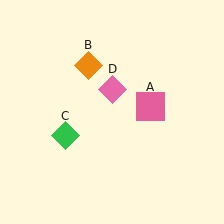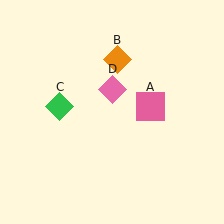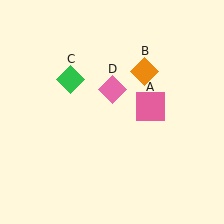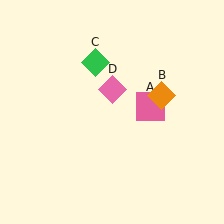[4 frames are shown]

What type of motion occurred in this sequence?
The orange diamond (object B), green diamond (object C) rotated clockwise around the center of the scene.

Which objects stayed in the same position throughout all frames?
Pink square (object A) and pink diamond (object D) remained stationary.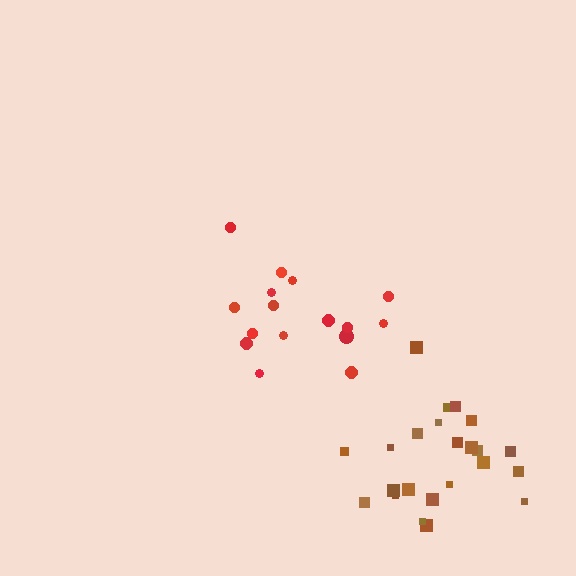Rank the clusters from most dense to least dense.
brown, red.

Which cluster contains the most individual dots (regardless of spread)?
Brown (23).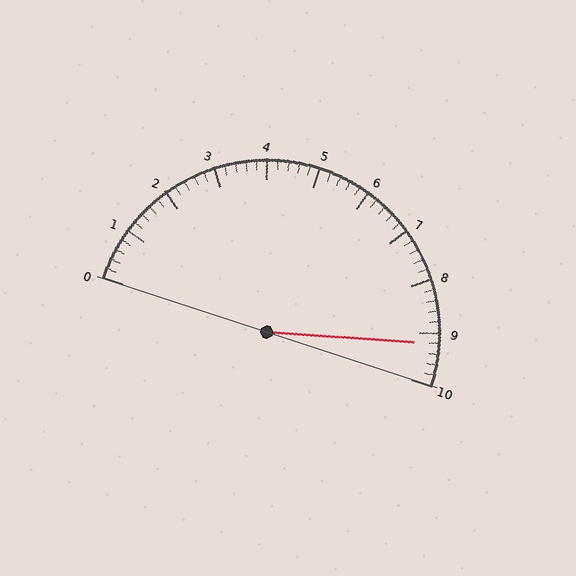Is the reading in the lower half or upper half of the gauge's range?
The reading is in the upper half of the range (0 to 10).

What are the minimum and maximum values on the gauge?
The gauge ranges from 0 to 10.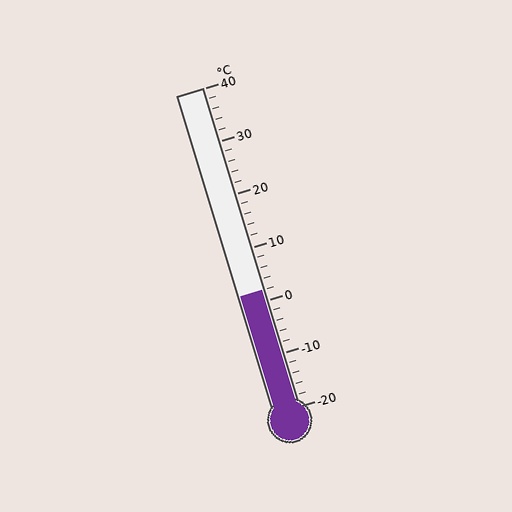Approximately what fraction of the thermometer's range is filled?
The thermometer is filled to approximately 35% of its range.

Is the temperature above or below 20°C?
The temperature is below 20°C.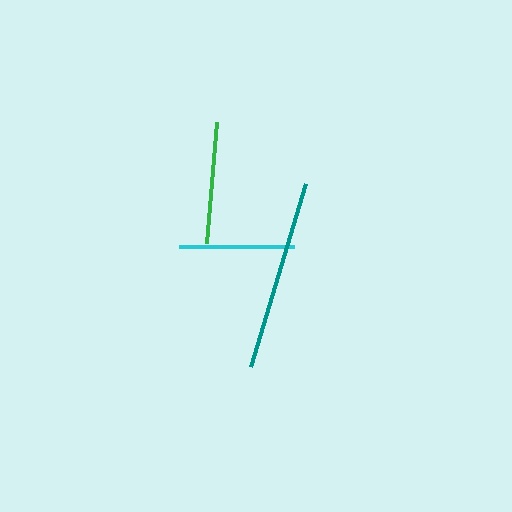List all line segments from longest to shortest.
From longest to shortest: teal, green, cyan.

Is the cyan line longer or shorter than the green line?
The green line is longer than the cyan line.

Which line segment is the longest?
The teal line is the longest at approximately 191 pixels.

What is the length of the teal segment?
The teal segment is approximately 191 pixels long.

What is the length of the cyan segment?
The cyan segment is approximately 114 pixels long.